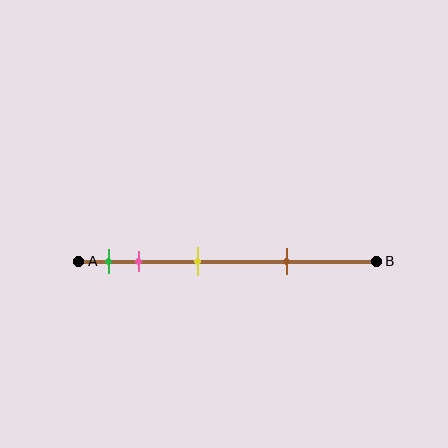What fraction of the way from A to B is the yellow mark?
The yellow mark is approximately 40% (0.4) of the way from A to B.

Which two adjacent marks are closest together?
The green and pink marks are the closest adjacent pair.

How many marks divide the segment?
There are 4 marks dividing the segment.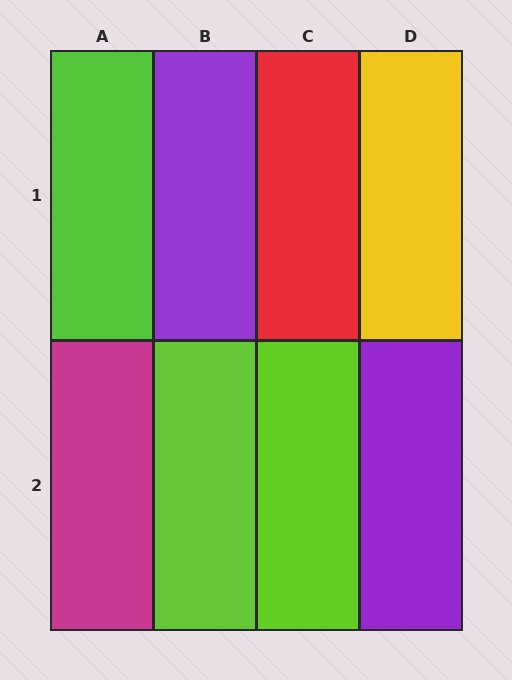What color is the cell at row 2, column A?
Magenta.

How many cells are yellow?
1 cell is yellow.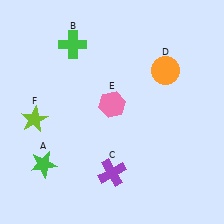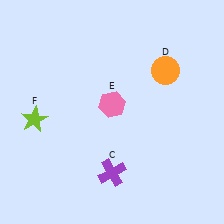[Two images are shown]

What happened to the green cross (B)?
The green cross (B) was removed in Image 2. It was in the top-left area of Image 1.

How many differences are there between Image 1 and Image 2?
There are 2 differences between the two images.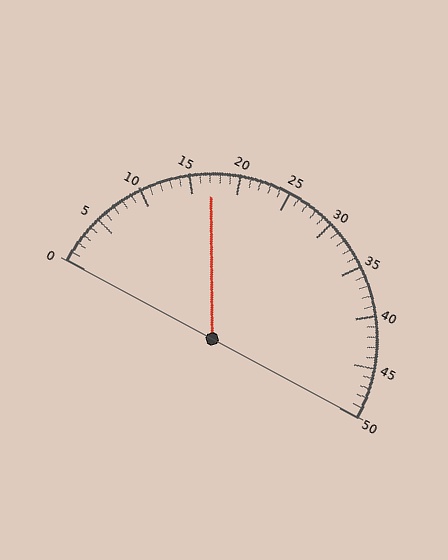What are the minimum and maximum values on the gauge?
The gauge ranges from 0 to 50.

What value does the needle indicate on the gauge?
The needle indicates approximately 17.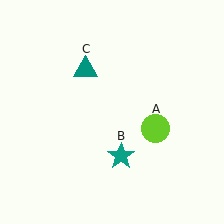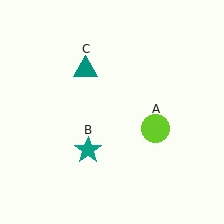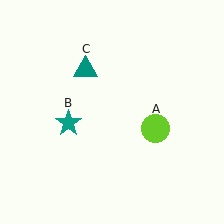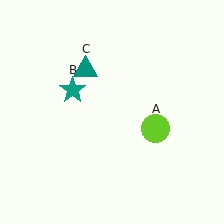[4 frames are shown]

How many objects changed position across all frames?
1 object changed position: teal star (object B).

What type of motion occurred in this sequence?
The teal star (object B) rotated clockwise around the center of the scene.